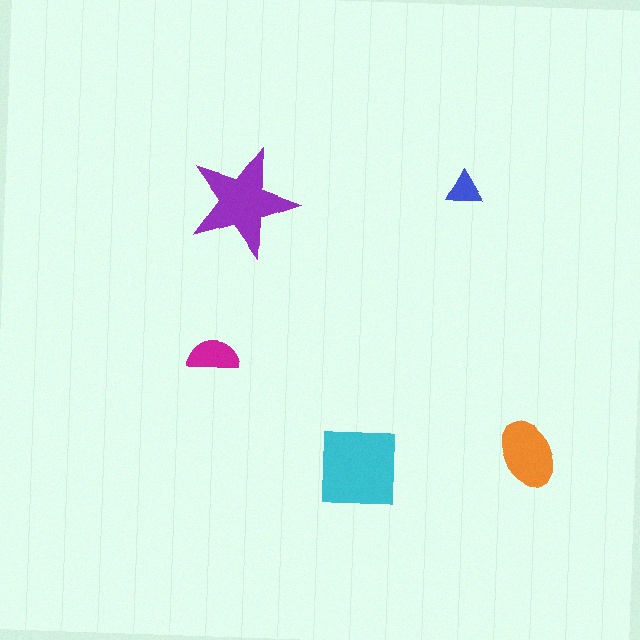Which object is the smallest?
The blue triangle.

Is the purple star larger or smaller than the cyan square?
Smaller.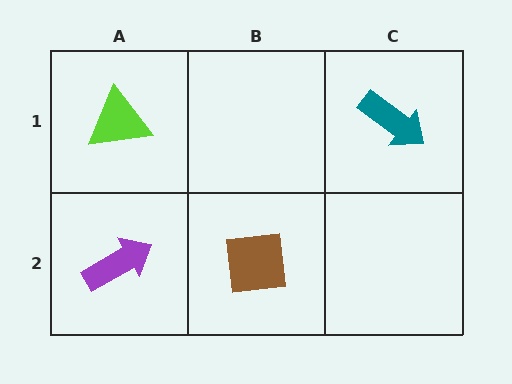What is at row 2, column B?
A brown square.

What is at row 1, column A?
A lime triangle.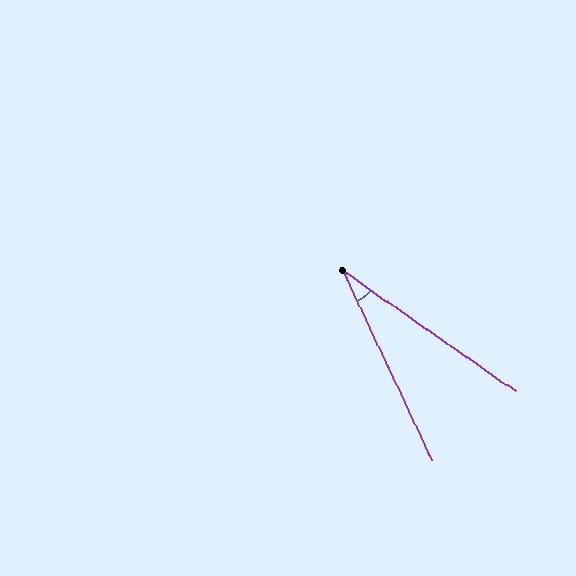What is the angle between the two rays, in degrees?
Approximately 30 degrees.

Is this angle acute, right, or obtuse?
It is acute.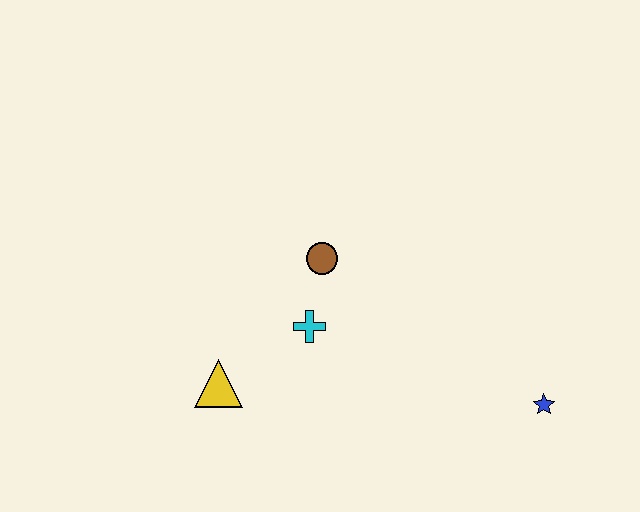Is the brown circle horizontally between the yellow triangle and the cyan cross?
No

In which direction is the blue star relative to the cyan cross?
The blue star is to the right of the cyan cross.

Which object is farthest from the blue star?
The yellow triangle is farthest from the blue star.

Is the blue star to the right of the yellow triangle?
Yes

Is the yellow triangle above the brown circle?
No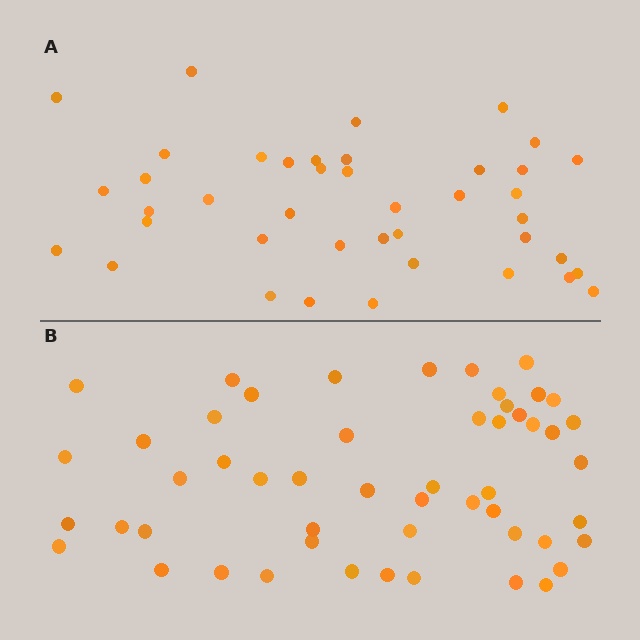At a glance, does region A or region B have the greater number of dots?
Region B (the bottom region) has more dots.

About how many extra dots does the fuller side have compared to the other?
Region B has roughly 12 or so more dots than region A.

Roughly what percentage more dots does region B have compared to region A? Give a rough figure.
About 25% more.